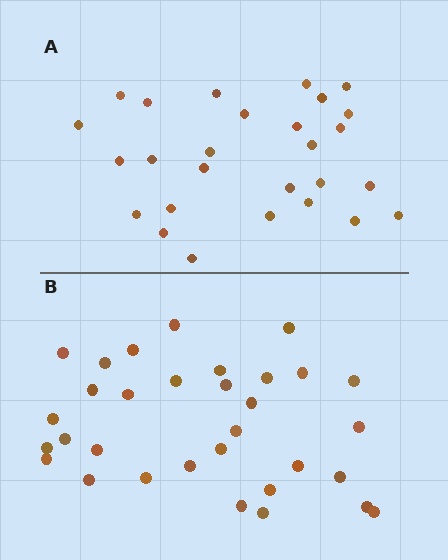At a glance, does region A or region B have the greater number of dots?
Region B (the bottom region) has more dots.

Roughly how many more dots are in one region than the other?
Region B has about 5 more dots than region A.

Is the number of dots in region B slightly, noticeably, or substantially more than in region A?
Region B has only slightly more — the two regions are fairly close. The ratio is roughly 1.2 to 1.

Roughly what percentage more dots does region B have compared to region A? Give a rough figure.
About 20% more.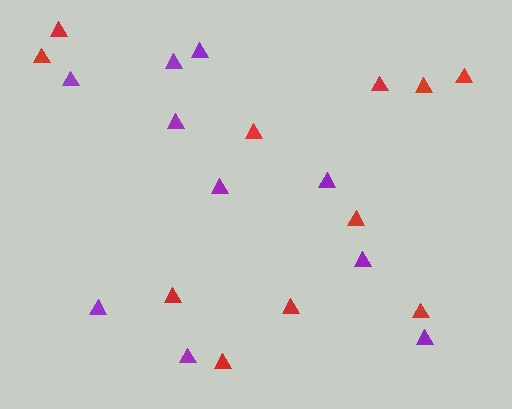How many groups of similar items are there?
There are 2 groups: one group of purple triangles (10) and one group of red triangles (11).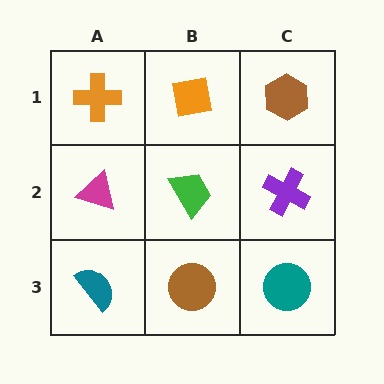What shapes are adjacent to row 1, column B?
A green trapezoid (row 2, column B), an orange cross (row 1, column A), a brown hexagon (row 1, column C).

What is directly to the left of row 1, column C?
An orange square.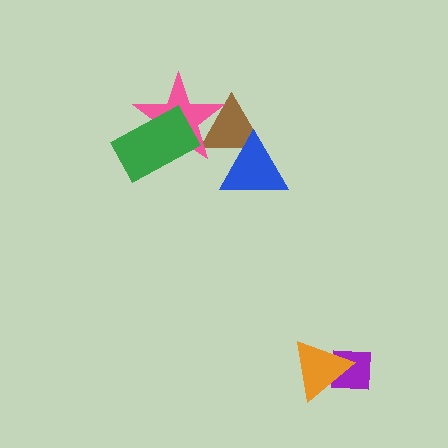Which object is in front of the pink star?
The green rectangle is in front of the pink star.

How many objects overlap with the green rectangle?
1 object overlaps with the green rectangle.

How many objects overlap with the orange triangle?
1 object overlaps with the orange triangle.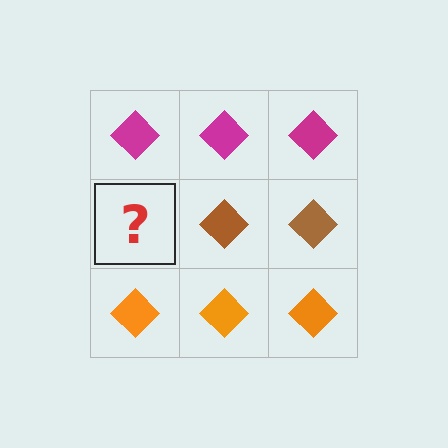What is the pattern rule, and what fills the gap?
The rule is that each row has a consistent color. The gap should be filled with a brown diamond.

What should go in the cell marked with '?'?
The missing cell should contain a brown diamond.